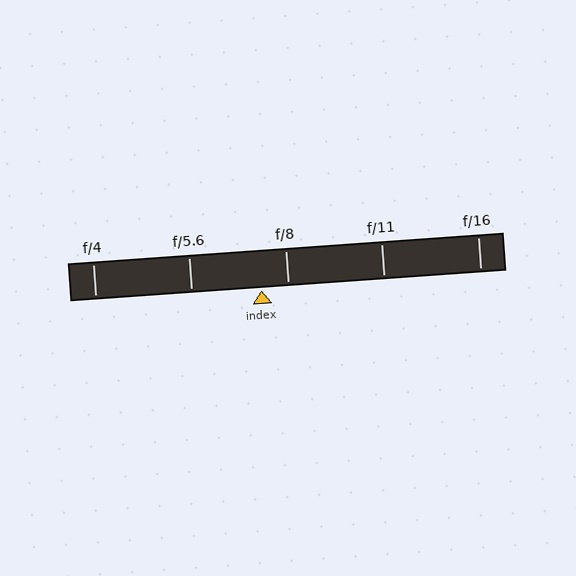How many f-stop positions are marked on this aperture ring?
There are 5 f-stop positions marked.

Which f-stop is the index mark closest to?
The index mark is closest to f/8.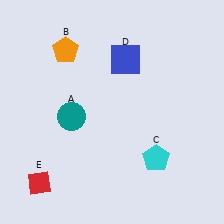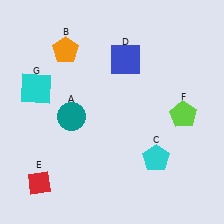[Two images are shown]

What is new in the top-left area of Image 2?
A cyan square (G) was added in the top-left area of Image 2.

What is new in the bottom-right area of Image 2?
A lime pentagon (F) was added in the bottom-right area of Image 2.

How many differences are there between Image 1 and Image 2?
There are 2 differences between the two images.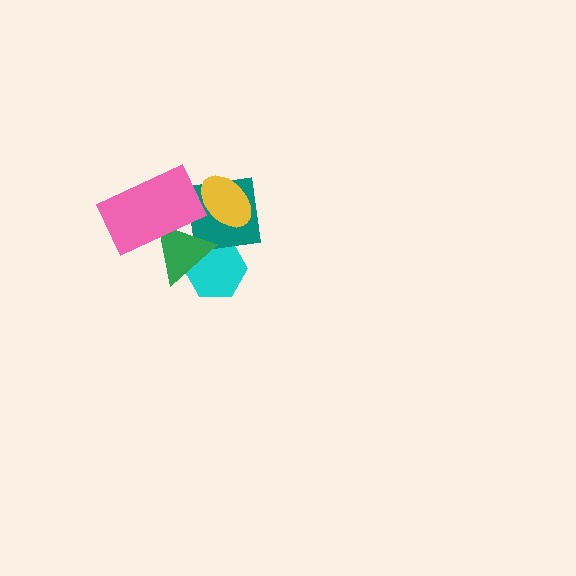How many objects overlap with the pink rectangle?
2 objects overlap with the pink rectangle.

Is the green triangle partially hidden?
Yes, it is partially covered by another shape.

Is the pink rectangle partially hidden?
No, no other shape covers it.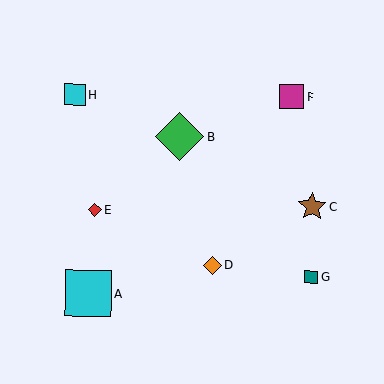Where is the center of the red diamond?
The center of the red diamond is at (95, 210).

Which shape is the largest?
The green diamond (labeled B) is the largest.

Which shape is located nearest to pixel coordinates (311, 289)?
The teal square (labeled G) at (311, 277) is nearest to that location.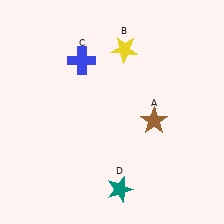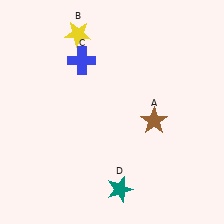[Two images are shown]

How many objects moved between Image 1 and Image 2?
1 object moved between the two images.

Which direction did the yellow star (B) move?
The yellow star (B) moved left.